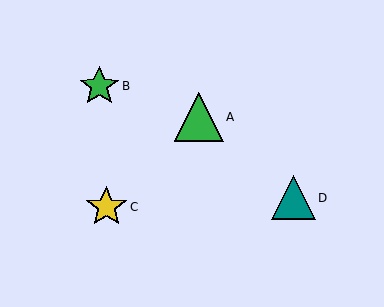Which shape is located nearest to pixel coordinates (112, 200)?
The yellow star (labeled C) at (106, 207) is nearest to that location.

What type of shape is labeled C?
Shape C is a yellow star.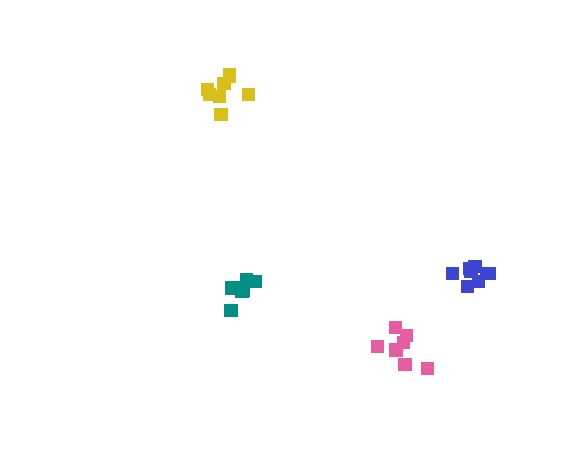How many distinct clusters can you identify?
There are 4 distinct clusters.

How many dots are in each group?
Group 1: 7 dots, Group 2: 8 dots, Group 3: 8 dots, Group 4: 8 dots (31 total).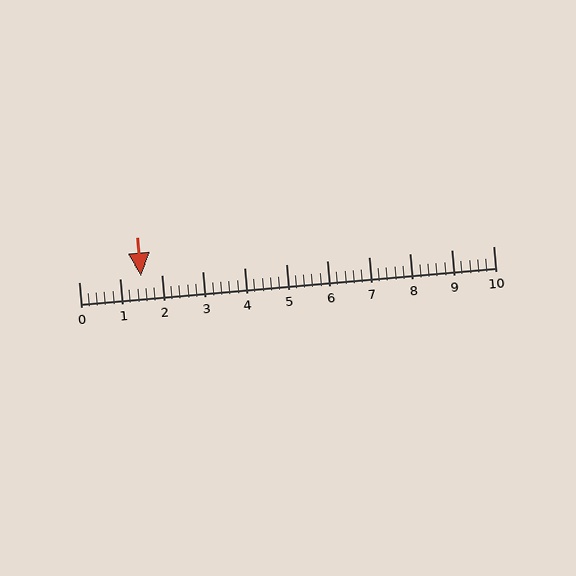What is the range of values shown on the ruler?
The ruler shows values from 0 to 10.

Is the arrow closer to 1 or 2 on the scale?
The arrow is closer to 2.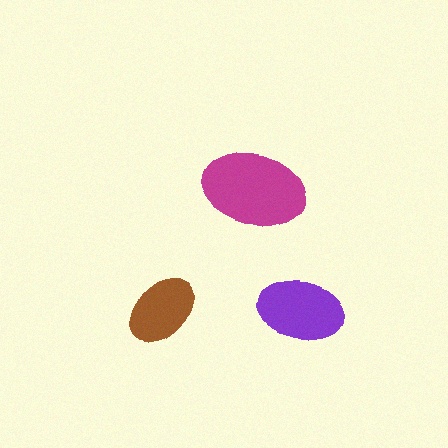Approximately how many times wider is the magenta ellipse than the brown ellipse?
About 1.5 times wider.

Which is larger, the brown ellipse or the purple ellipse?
The purple one.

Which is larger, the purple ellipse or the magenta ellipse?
The magenta one.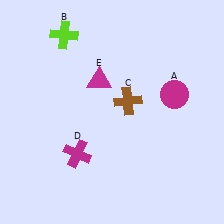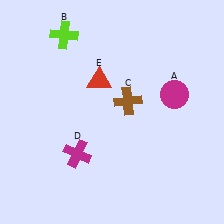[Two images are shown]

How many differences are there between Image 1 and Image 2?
There is 1 difference between the two images.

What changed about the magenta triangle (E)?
In Image 1, E is magenta. In Image 2, it changed to red.